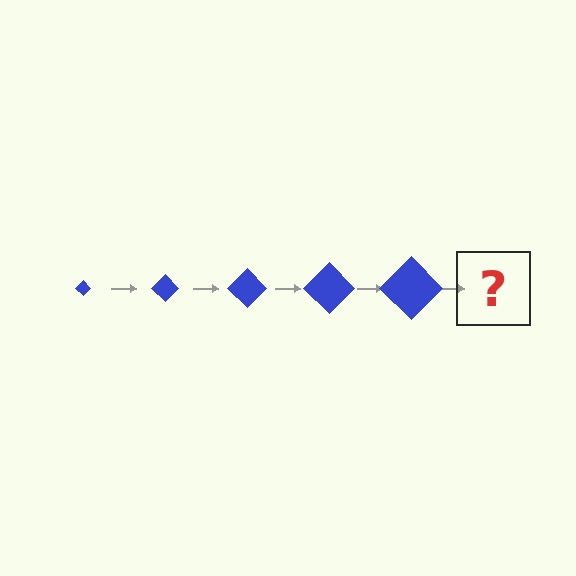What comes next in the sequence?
The next element should be a blue diamond, larger than the previous one.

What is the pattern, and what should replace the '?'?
The pattern is that the diamond gets progressively larger each step. The '?' should be a blue diamond, larger than the previous one.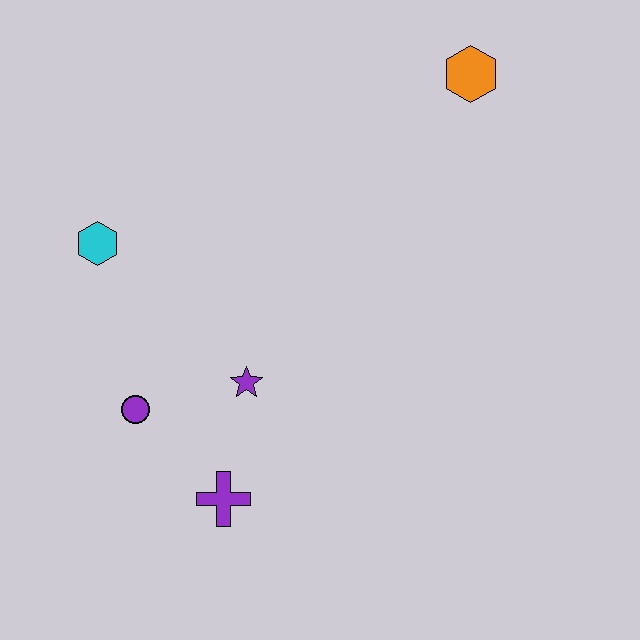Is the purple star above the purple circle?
Yes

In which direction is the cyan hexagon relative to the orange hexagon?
The cyan hexagon is to the left of the orange hexagon.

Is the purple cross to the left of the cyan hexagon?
No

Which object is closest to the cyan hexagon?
The purple circle is closest to the cyan hexagon.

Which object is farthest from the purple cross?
The orange hexagon is farthest from the purple cross.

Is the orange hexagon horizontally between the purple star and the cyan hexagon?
No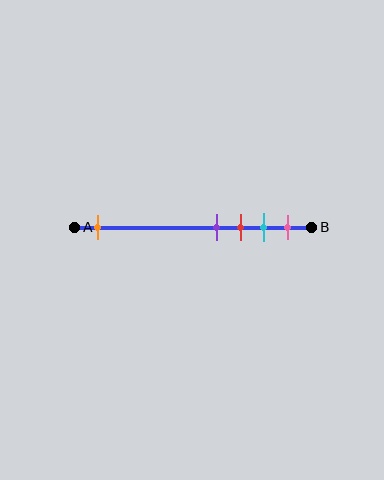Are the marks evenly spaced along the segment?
No, the marks are not evenly spaced.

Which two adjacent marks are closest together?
The purple and red marks are the closest adjacent pair.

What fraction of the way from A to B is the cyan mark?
The cyan mark is approximately 80% (0.8) of the way from A to B.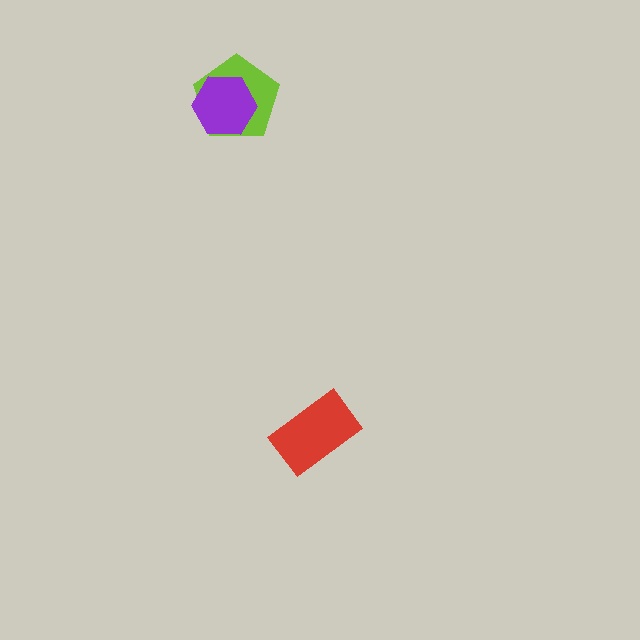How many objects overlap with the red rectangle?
0 objects overlap with the red rectangle.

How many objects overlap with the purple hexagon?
1 object overlaps with the purple hexagon.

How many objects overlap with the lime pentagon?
1 object overlaps with the lime pentagon.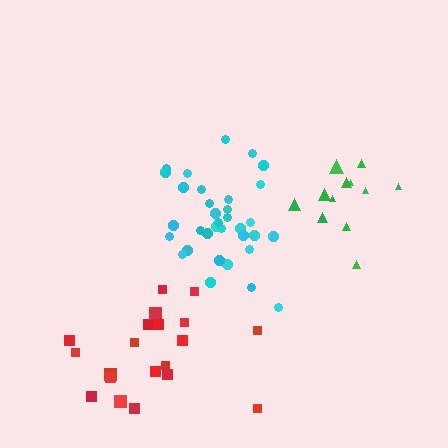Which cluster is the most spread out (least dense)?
Red.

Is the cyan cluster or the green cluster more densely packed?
Cyan.